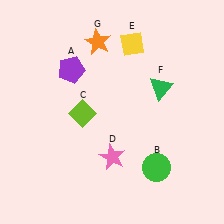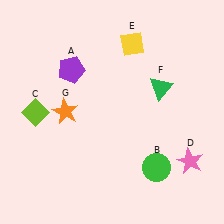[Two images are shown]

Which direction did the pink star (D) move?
The pink star (D) moved right.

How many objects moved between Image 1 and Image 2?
3 objects moved between the two images.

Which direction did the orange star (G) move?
The orange star (G) moved down.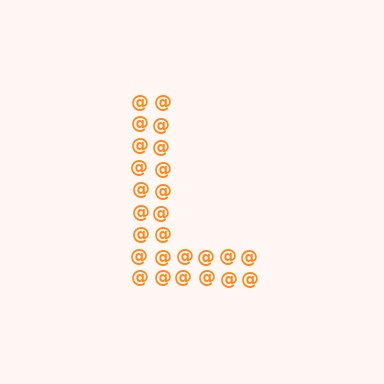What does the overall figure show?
The overall figure shows the letter L.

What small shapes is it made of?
It is made of small at signs.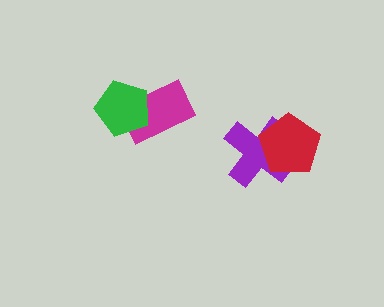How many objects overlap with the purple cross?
1 object overlaps with the purple cross.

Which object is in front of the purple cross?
The red pentagon is in front of the purple cross.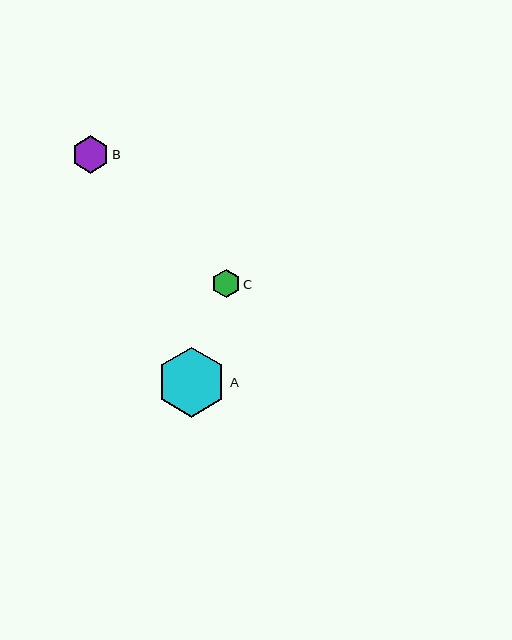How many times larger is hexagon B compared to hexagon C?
Hexagon B is approximately 1.3 times the size of hexagon C.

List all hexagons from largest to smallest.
From largest to smallest: A, B, C.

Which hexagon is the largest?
Hexagon A is the largest with a size of approximately 70 pixels.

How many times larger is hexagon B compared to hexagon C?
Hexagon B is approximately 1.3 times the size of hexagon C.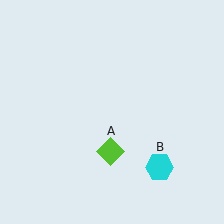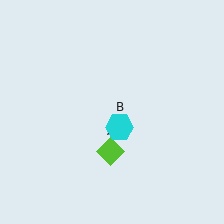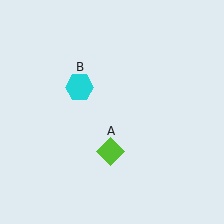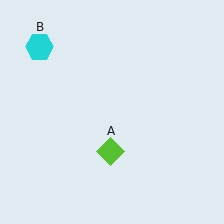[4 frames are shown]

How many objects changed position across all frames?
1 object changed position: cyan hexagon (object B).